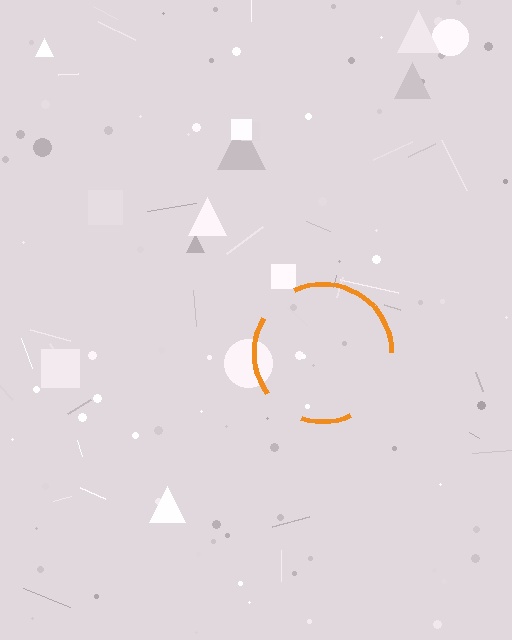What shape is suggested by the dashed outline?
The dashed outline suggests a circle.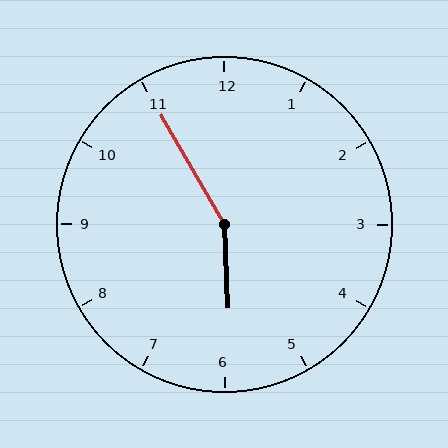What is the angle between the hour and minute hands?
Approximately 152 degrees.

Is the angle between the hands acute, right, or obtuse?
It is obtuse.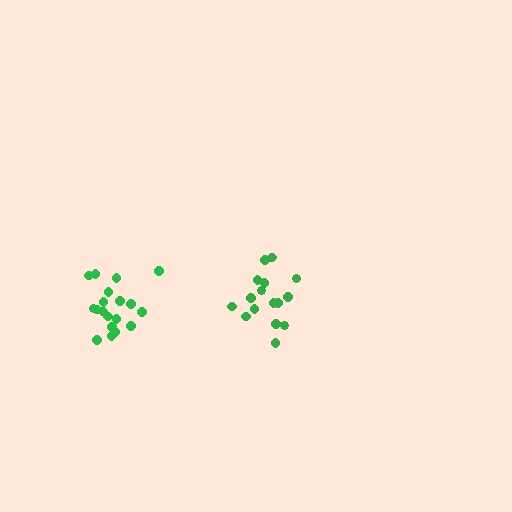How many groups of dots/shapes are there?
There are 2 groups.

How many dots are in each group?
Group 1: 16 dots, Group 2: 19 dots (35 total).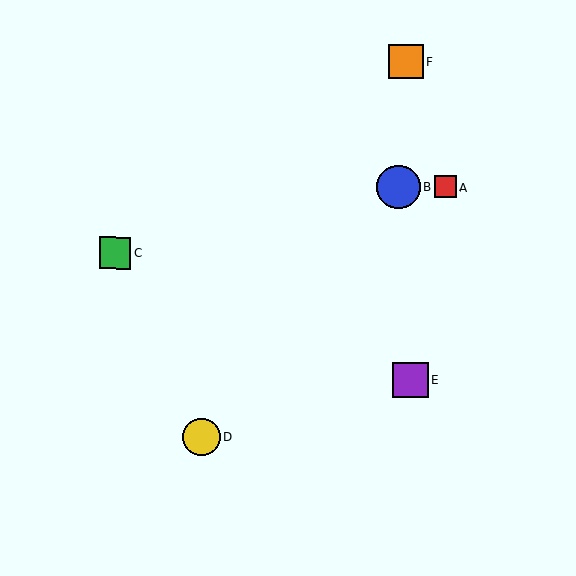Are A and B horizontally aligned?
Yes, both are at y≈187.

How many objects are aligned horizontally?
2 objects (A, B) are aligned horizontally.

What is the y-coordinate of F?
Object F is at y≈62.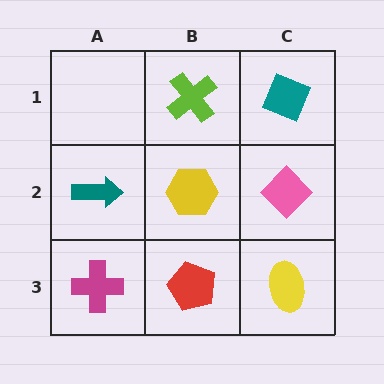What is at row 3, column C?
A yellow ellipse.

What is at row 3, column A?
A magenta cross.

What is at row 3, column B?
A red pentagon.